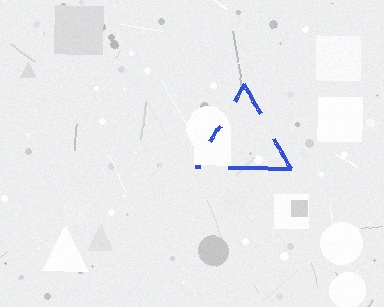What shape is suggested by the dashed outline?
The dashed outline suggests a triangle.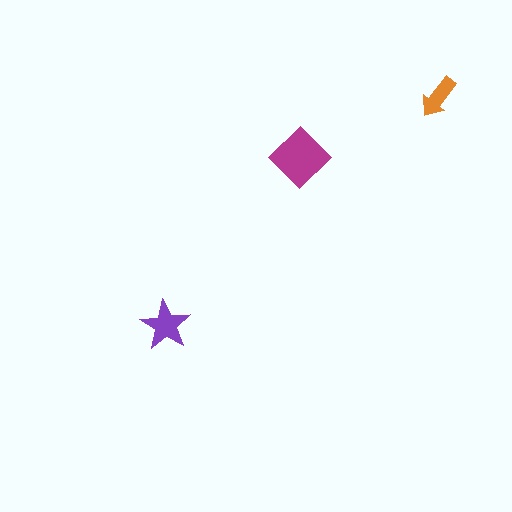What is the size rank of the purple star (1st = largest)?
2nd.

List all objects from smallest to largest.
The orange arrow, the purple star, the magenta diamond.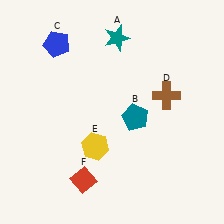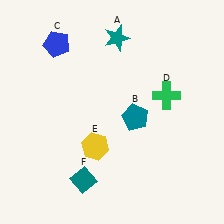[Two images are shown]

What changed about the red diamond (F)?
In Image 1, F is red. In Image 2, it changed to teal.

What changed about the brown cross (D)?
In Image 1, D is brown. In Image 2, it changed to green.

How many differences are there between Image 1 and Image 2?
There are 2 differences between the two images.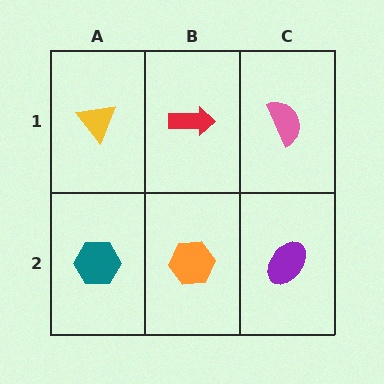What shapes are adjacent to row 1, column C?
A purple ellipse (row 2, column C), a red arrow (row 1, column B).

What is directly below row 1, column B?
An orange hexagon.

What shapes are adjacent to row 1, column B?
An orange hexagon (row 2, column B), a yellow triangle (row 1, column A), a pink semicircle (row 1, column C).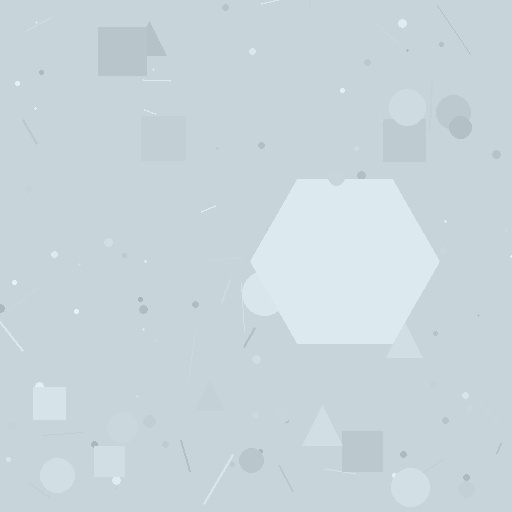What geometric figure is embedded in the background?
A hexagon is embedded in the background.